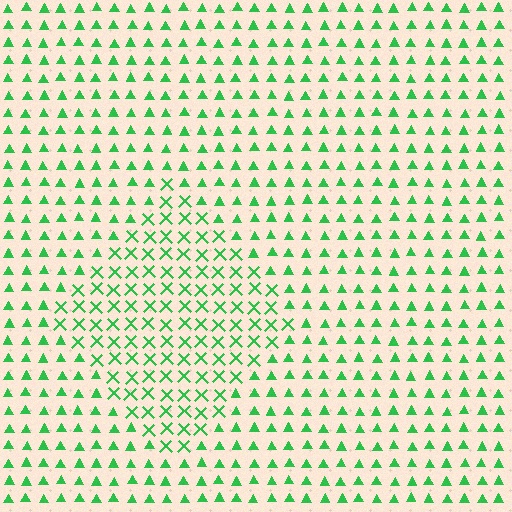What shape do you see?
I see a diamond.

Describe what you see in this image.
The image is filled with small green elements arranged in a uniform grid. A diamond-shaped region contains X marks, while the surrounding area contains triangles. The boundary is defined purely by the change in element shape.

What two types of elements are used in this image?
The image uses X marks inside the diamond region and triangles outside it.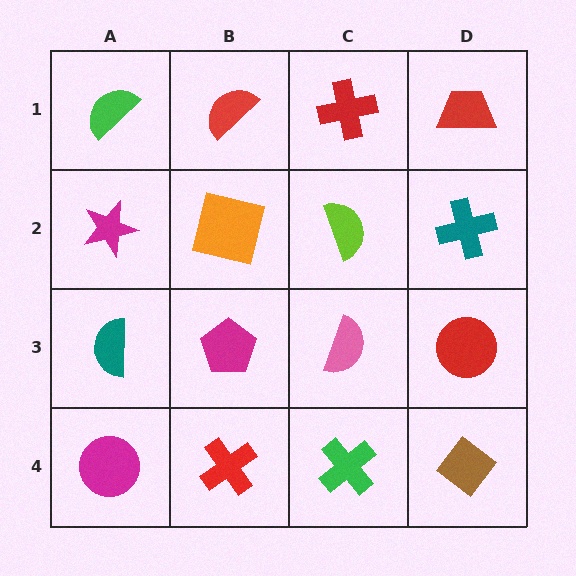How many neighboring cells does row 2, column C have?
4.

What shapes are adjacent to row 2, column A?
A green semicircle (row 1, column A), a teal semicircle (row 3, column A), an orange square (row 2, column B).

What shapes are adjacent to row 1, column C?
A lime semicircle (row 2, column C), a red semicircle (row 1, column B), a red trapezoid (row 1, column D).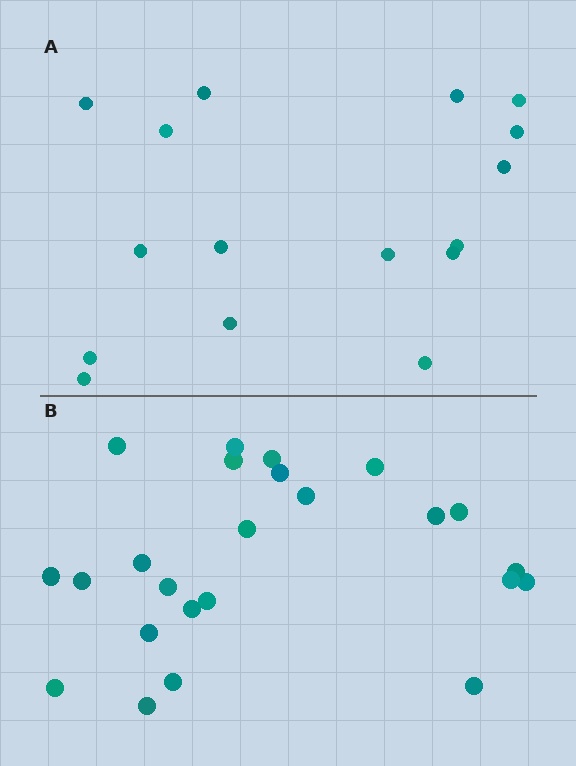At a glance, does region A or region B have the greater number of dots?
Region B (the bottom region) has more dots.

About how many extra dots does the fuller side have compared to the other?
Region B has roughly 8 or so more dots than region A.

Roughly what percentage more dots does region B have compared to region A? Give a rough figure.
About 50% more.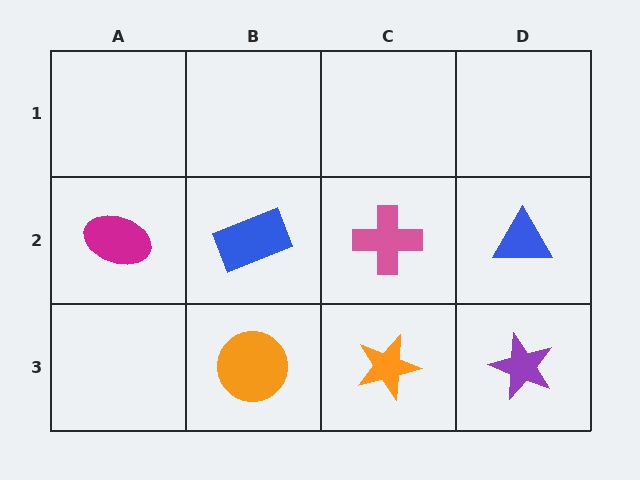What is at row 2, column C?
A pink cross.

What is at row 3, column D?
A purple star.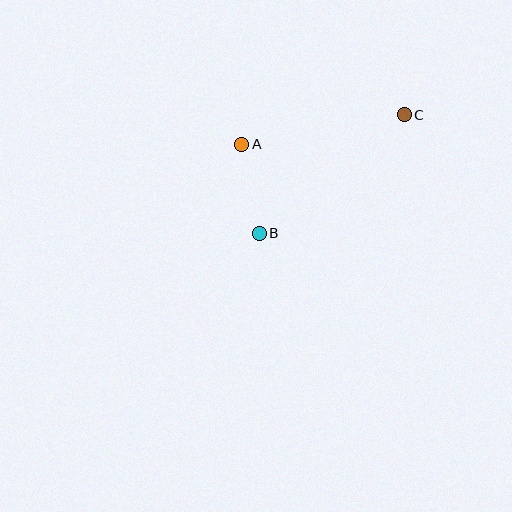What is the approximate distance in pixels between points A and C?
The distance between A and C is approximately 165 pixels.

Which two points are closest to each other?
Points A and B are closest to each other.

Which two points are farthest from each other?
Points B and C are farthest from each other.